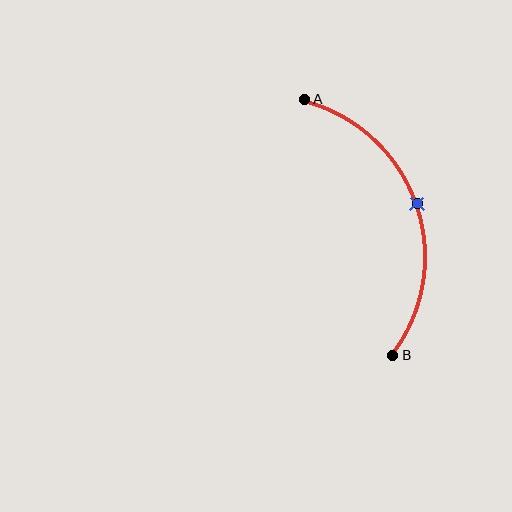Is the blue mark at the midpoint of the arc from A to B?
Yes. The blue mark lies on the arc at equal arc-length from both A and B — it is the arc midpoint.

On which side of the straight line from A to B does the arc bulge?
The arc bulges to the right of the straight line connecting A and B.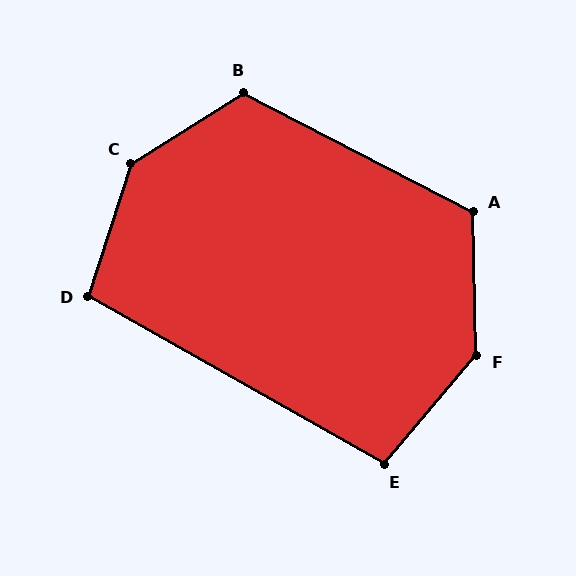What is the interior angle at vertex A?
Approximately 119 degrees (obtuse).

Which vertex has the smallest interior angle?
E, at approximately 101 degrees.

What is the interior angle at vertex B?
Approximately 120 degrees (obtuse).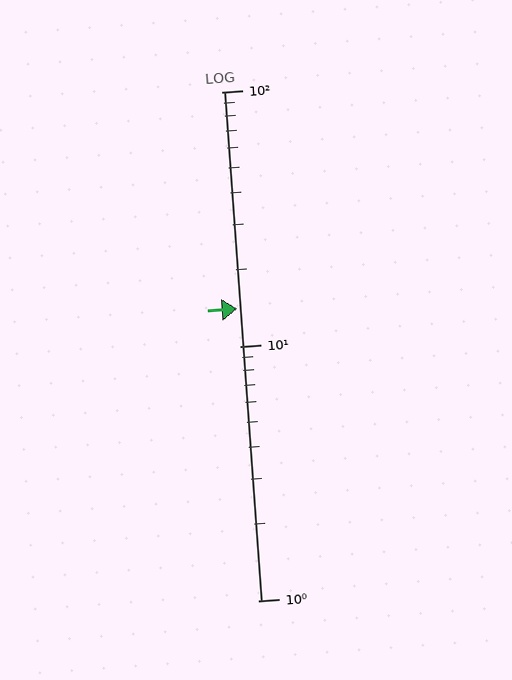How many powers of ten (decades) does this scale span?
The scale spans 2 decades, from 1 to 100.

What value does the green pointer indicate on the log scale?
The pointer indicates approximately 14.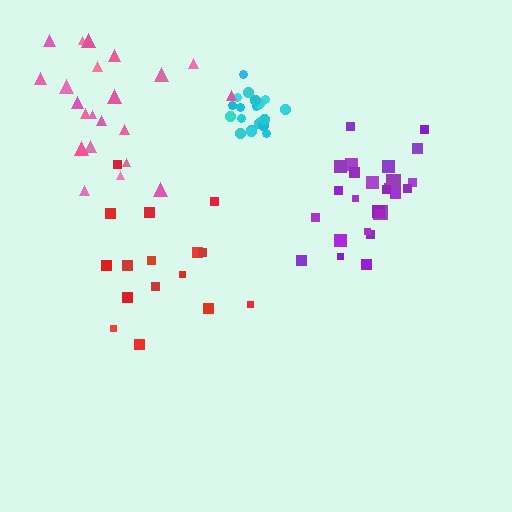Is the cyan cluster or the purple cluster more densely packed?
Cyan.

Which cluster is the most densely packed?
Cyan.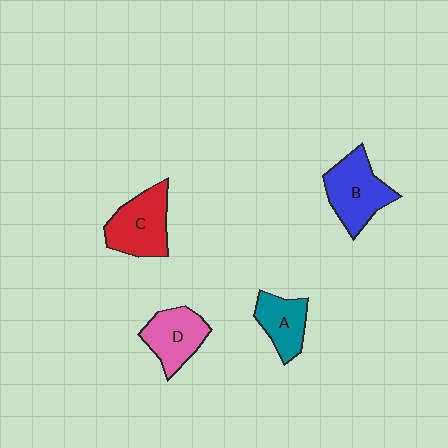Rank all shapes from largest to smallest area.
From largest to smallest: B (blue), C (red), D (pink), A (teal).